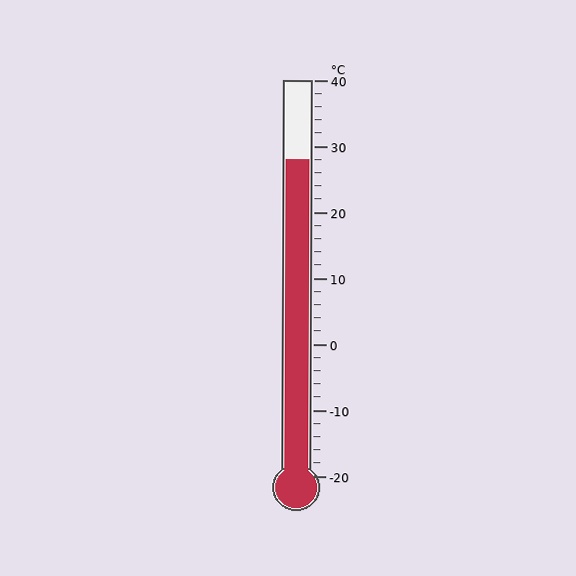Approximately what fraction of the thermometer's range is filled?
The thermometer is filled to approximately 80% of its range.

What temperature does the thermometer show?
The thermometer shows approximately 28°C.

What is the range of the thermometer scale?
The thermometer scale ranges from -20°C to 40°C.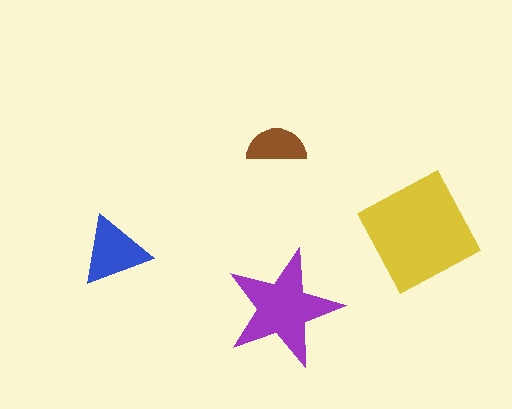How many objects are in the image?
There are 4 objects in the image.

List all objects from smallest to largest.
The brown semicircle, the blue triangle, the purple star, the yellow diamond.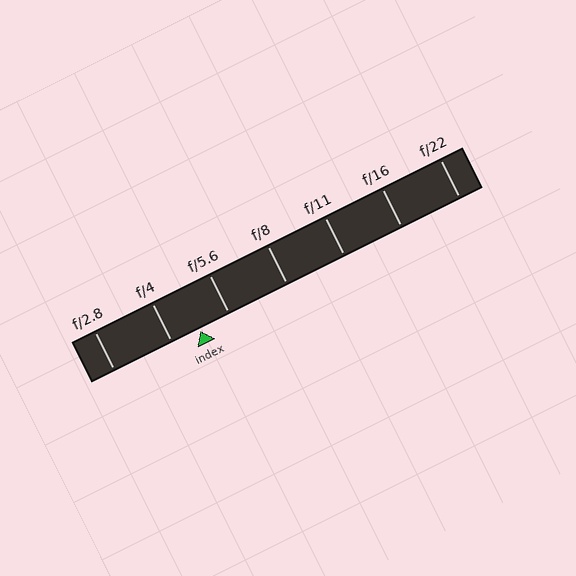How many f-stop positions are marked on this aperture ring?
There are 7 f-stop positions marked.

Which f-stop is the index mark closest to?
The index mark is closest to f/4.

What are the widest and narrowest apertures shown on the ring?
The widest aperture shown is f/2.8 and the narrowest is f/22.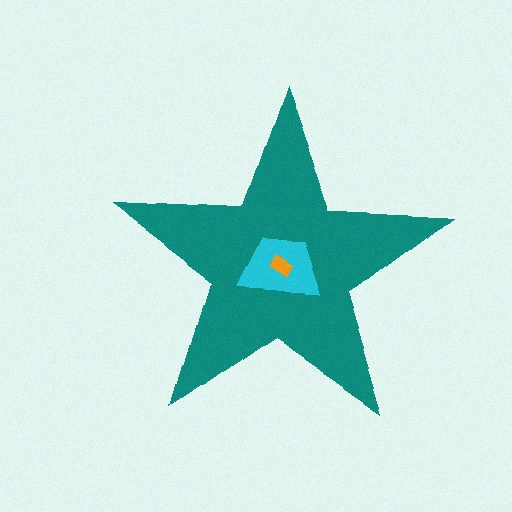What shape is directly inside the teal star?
The cyan trapezoid.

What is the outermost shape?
The teal star.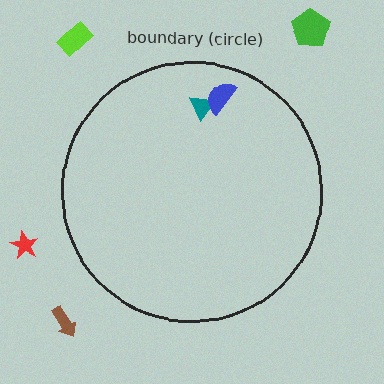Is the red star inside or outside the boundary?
Outside.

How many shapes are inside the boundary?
2 inside, 4 outside.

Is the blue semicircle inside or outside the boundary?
Inside.